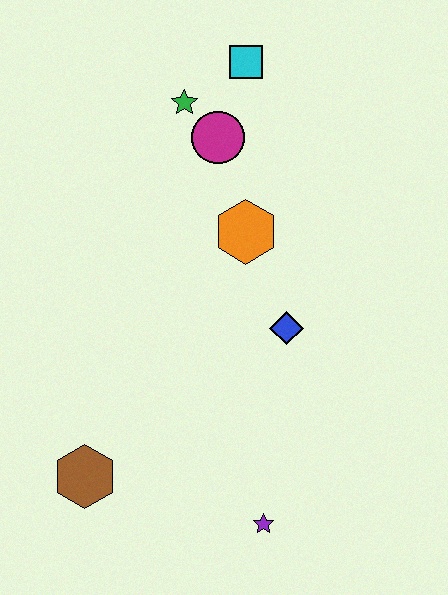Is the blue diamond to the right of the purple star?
Yes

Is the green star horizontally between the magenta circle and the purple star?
No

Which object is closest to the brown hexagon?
The purple star is closest to the brown hexagon.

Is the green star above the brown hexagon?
Yes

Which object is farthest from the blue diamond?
The cyan square is farthest from the blue diamond.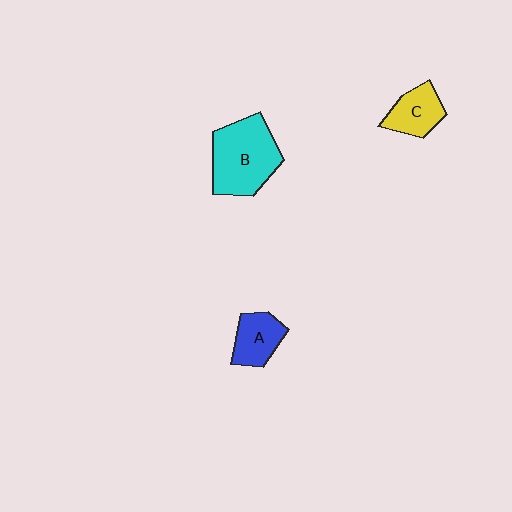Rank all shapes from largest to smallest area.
From largest to smallest: B (cyan), A (blue), C (yellow).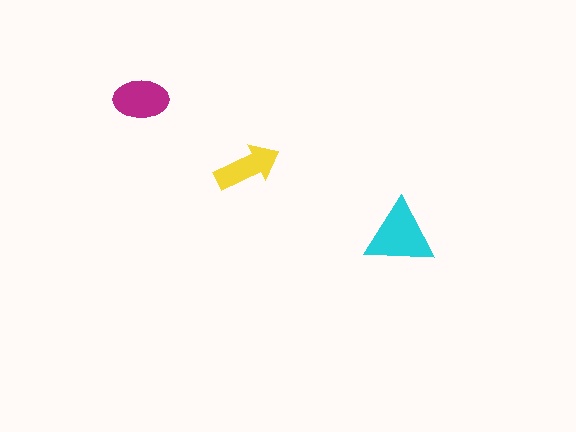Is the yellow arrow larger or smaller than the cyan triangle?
Smaller.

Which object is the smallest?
The yellow arrow.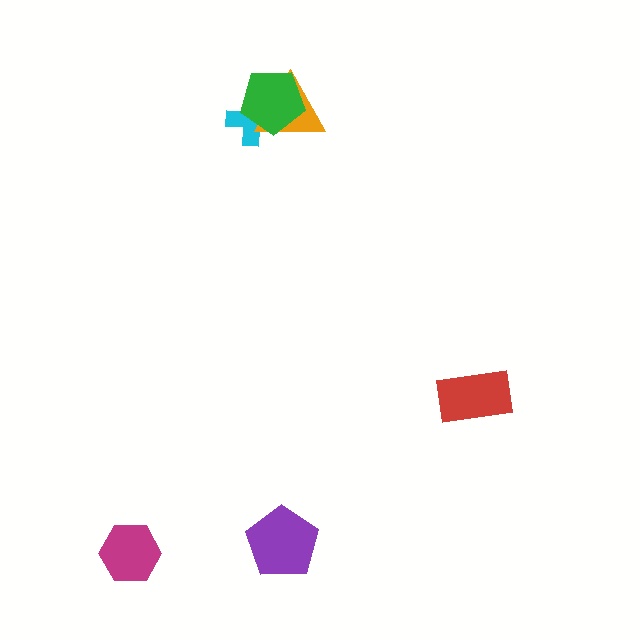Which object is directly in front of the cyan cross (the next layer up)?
The orange triangle is directly in front of the cyan cross.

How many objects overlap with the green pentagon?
2 objects overlap with the green pentagon.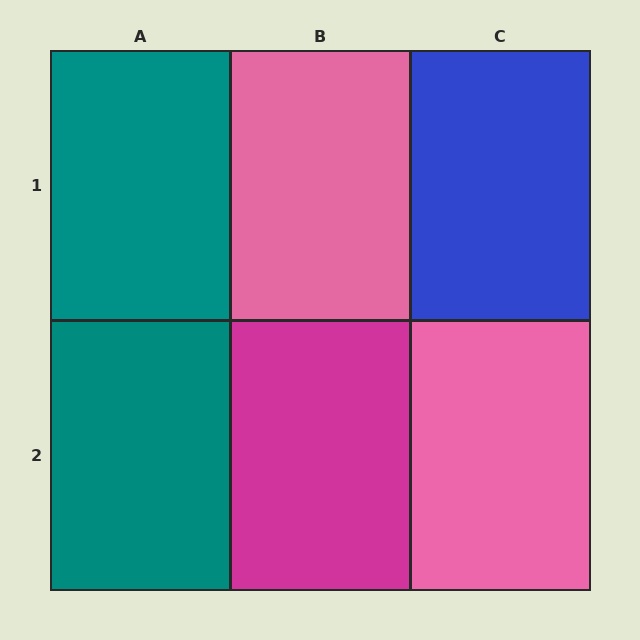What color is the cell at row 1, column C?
Blue.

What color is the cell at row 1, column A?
Teal.